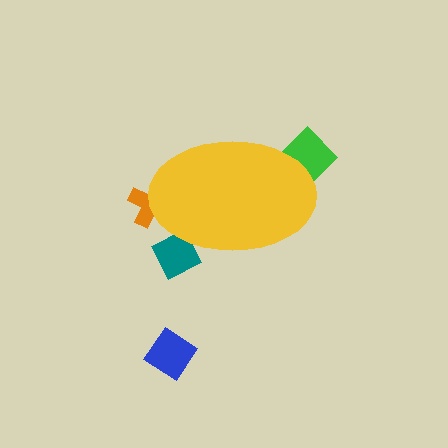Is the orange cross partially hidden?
Yes, the orange cross is partially hidden behind the yellow ellipse.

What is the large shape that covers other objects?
A yellow ellipse.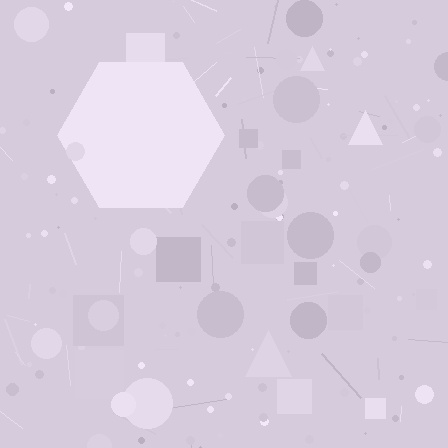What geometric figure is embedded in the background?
A hexagon is embedded in the background.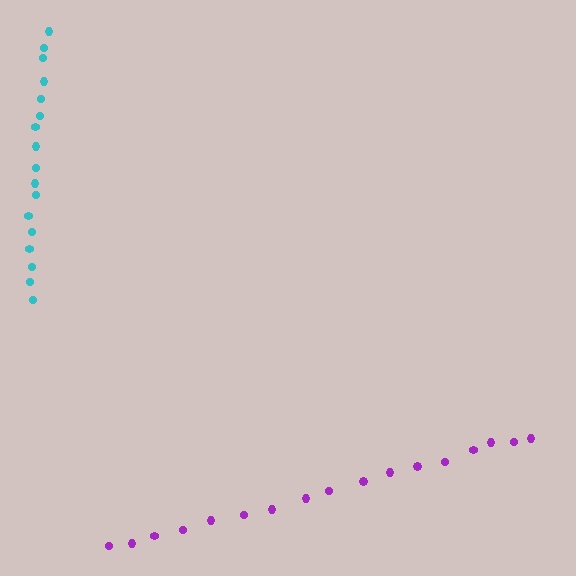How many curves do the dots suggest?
There are 2 distinct paths.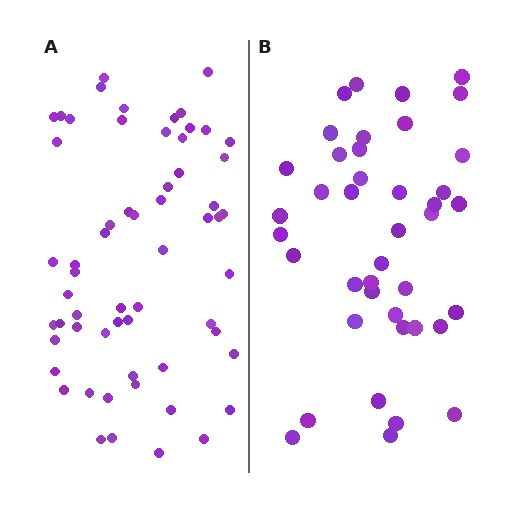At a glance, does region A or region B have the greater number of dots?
Region A (the left region) has more dots.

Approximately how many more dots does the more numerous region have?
Region A has approximately 20 more dots than region B.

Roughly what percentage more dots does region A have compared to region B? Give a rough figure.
About 45% more.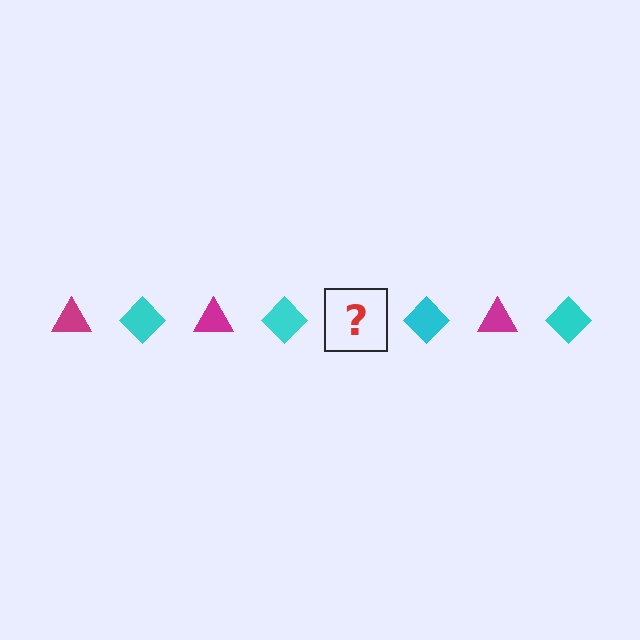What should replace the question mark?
The question mark should be replaced with a magenta triangle.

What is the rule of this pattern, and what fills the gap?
The rule is that the pattern alternates between magenta triangle and cyan diamond. The gap should be filled with a magenta triangle.